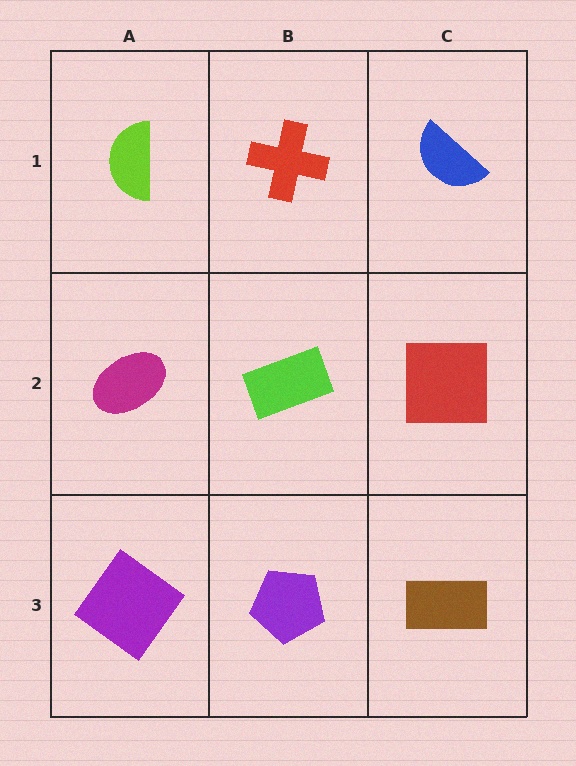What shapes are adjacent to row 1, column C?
A red square (row 2, column C), a red cross (row 1, column B).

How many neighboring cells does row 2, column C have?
3.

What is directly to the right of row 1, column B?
A blue semicircle.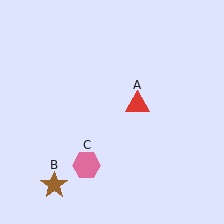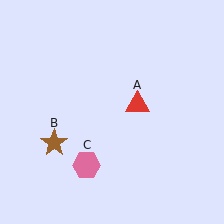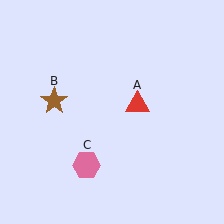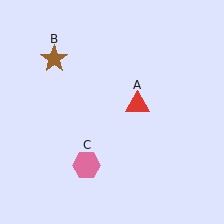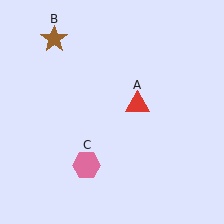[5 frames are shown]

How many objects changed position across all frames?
1 object changed position: brown star (object B).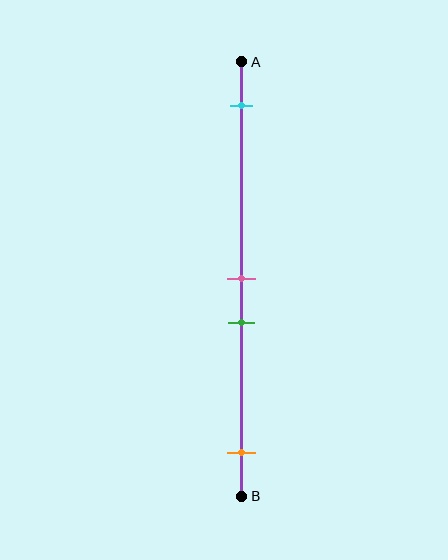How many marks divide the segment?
There are 4 marks dividing the segment.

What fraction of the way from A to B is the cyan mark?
The cyan mark is approximately 10% (0.1) of the way from A to B.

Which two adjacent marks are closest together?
The pink and green marks are the closest adjacent pair.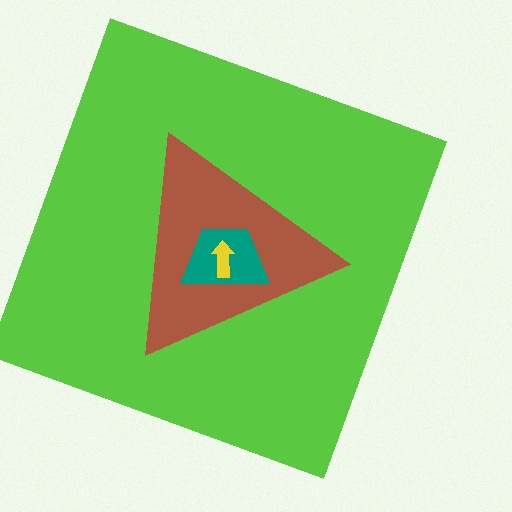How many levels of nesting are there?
4.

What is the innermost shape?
The yellow arrow.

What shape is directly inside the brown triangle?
The teal trapezoid.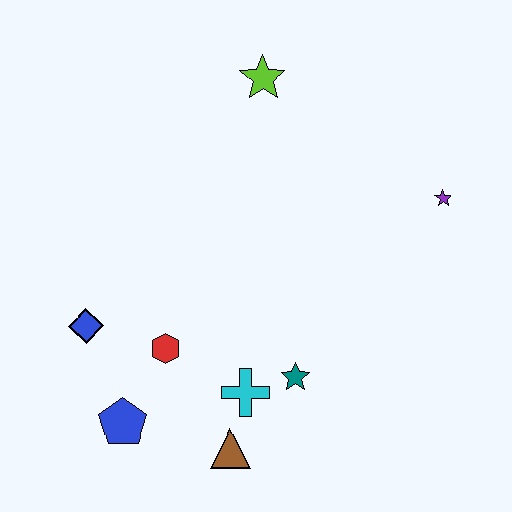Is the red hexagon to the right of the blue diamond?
Yes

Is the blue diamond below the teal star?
No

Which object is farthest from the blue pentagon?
The purple star is farthest from the blue pentagon.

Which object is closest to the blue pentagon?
The red hexagon is closest to the blue pentagon.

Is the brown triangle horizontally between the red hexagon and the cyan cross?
Yes